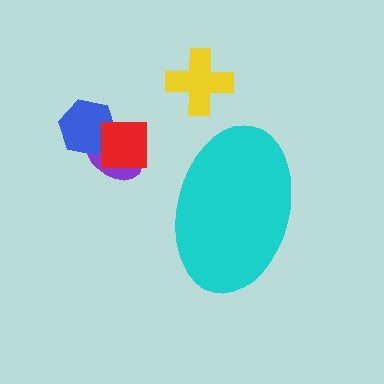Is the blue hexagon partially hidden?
No, the blue hexagon is fully visible.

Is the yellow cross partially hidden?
No, the yellow cross is fully visible.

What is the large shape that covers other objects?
A cyan ellipse.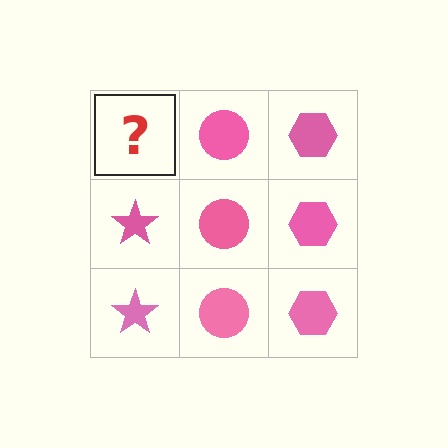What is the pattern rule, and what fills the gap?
The rule is that each column has a consistent shape. The gap should be filled with a pink star.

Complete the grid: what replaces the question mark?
The question mark should be replaced with a pink star.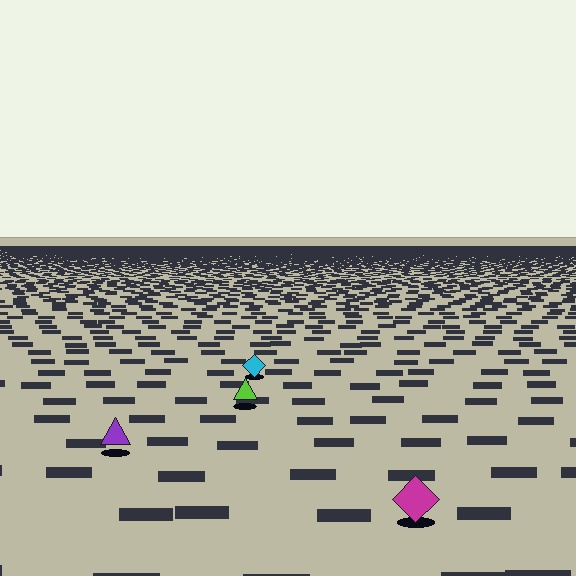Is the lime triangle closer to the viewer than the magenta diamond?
No. The magenta diamond is closer — you can tell from the texture gradient: the ground texture is coarser near it.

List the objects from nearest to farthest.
From nearest to farthest: the magenta diamond, the purple triangle, the lime triangle, the cyan diamond.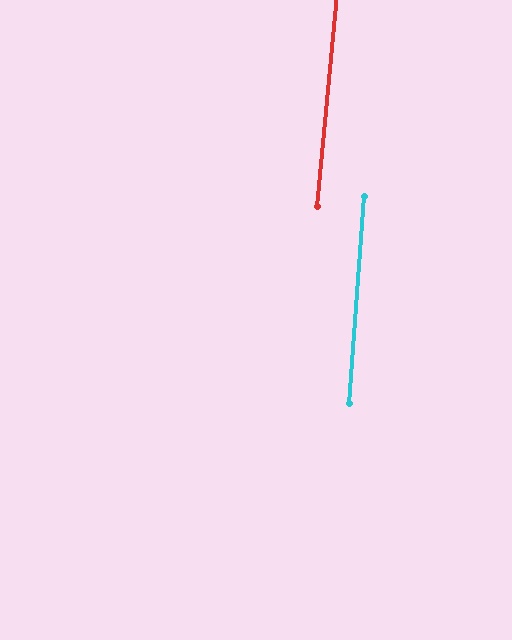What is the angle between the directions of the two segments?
Approximately 1 degree.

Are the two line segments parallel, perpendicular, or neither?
Parallel — their directions differ by only 1.2°.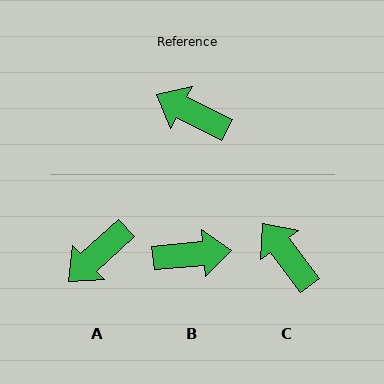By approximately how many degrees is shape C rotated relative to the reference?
Approximately 26 degrees clockwise.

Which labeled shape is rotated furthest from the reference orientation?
B, about 148 degrees away.